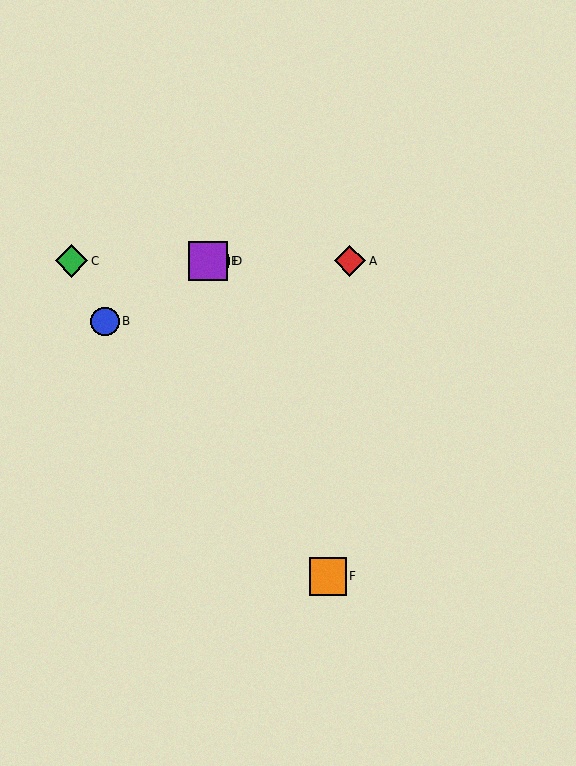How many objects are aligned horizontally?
4 objects (A, C, D, E) are aligned horizontally.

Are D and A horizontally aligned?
Yes, both are at y≈261.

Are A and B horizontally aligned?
No, A is at y≈261 and B is at y≈321.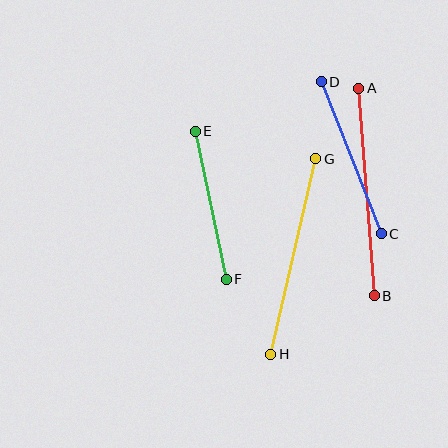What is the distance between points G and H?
The distance is approximately 200 pixels.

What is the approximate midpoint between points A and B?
The midpoint is at approximately (366, 192) pixels.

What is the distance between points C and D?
The distance is approximately 163 pixels.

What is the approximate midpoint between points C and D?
The midpoint is at approximately (351, 158) pixels.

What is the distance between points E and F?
The distance is approximately 151 pixels.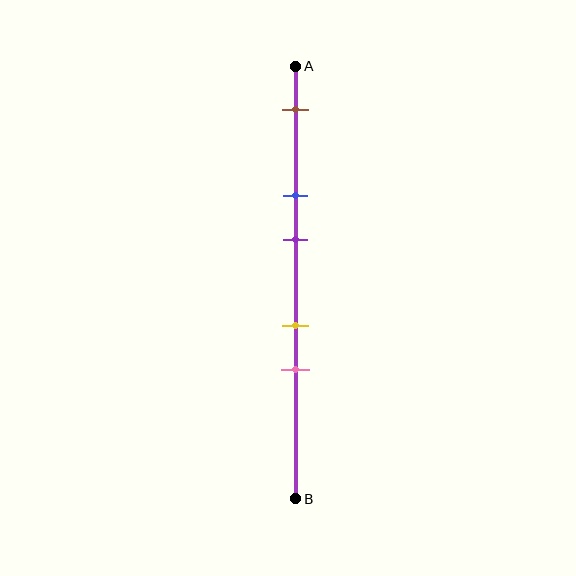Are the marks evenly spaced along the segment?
No, the marks are not evenly spaced.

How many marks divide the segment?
There are 5 marks dividing the segment.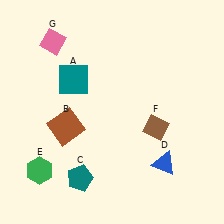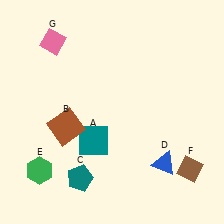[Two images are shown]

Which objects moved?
The objects that moved are: the teal square (A), the brown diamond (F).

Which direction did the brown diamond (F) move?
The brown diamond (F) moved down.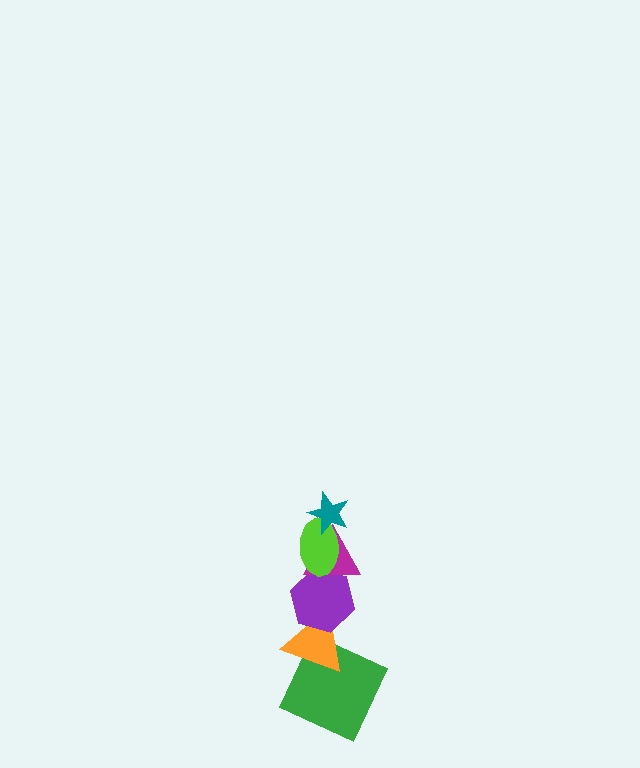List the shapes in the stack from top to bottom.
From top to bottom: the teal star, the lime ellipse, the magenta triangle, the purple hexagon, the orange triangle, the green square.